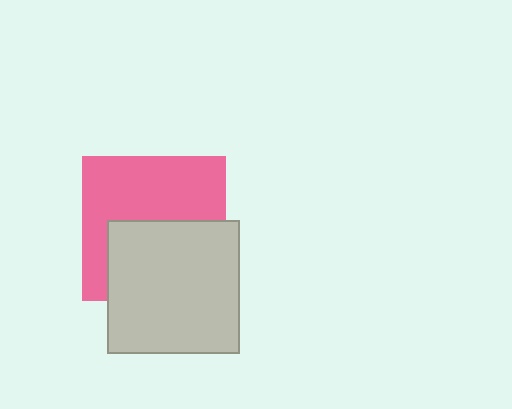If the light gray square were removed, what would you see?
You would see the complete pink square.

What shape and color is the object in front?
The object in front is a light gray square.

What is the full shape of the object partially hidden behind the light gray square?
The partially hidden object is a pink square.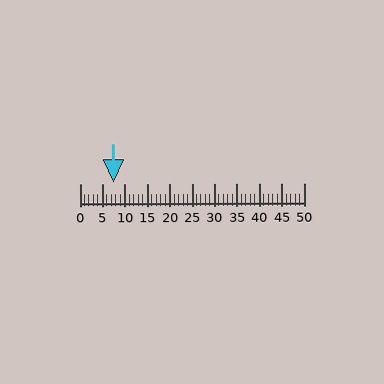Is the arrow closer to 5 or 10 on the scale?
The arrow is closer to 5.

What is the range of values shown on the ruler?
The ruler shows values from 0 to 50.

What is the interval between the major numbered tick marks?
The major tick marks are spaced 5 units apart.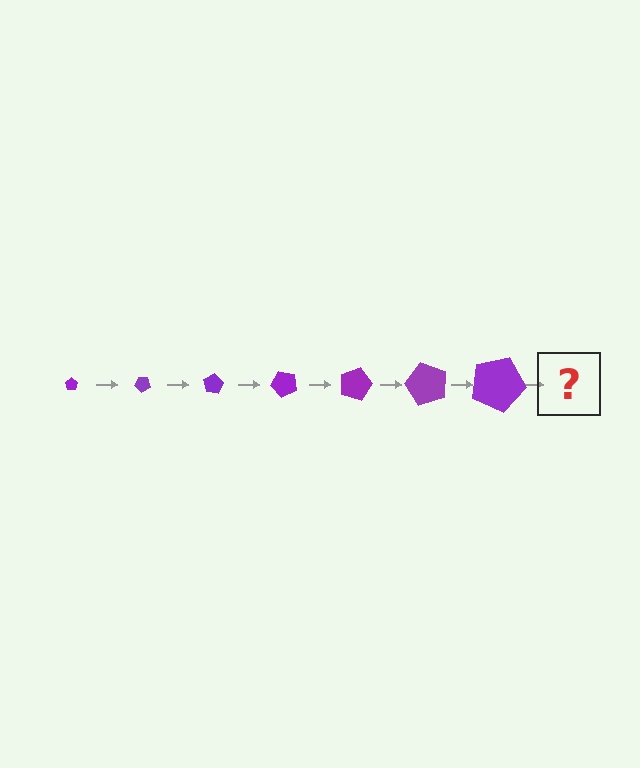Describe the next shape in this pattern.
It should be a pentagon, larger than the previous one and rotated 280 degrees from the start.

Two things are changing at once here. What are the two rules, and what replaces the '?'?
The two rules are that the pentagon grows larger each step and it rotates 40 degrees each step. The '?' should be a pentagon, larger than the previous one and rotated 280 degrees from the start.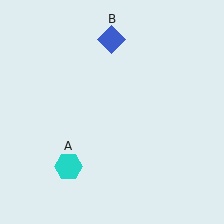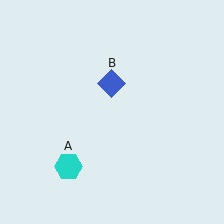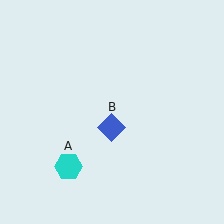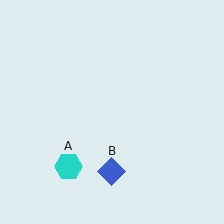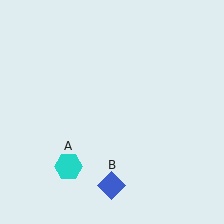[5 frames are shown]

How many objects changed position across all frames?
1 object changed position: blue diamond (object B).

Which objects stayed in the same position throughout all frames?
Cyan hexagon (object A) remained stationary.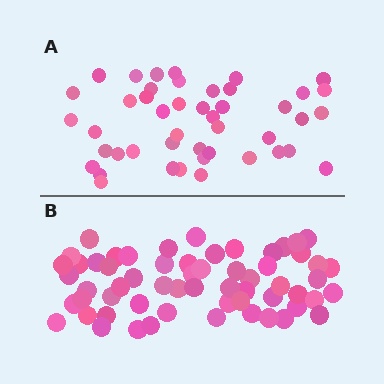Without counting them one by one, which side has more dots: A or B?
Region B (the bottom region) has more dots.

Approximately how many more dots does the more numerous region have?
Region B has approximately 15 more dots than region A.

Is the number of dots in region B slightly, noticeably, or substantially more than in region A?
Region B has noticeably more, but not dramatically so. The ratio is roughly 1.3 to 1.